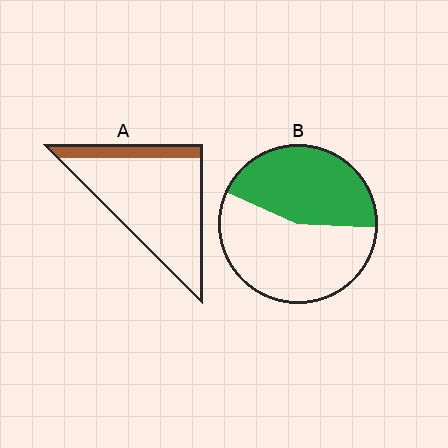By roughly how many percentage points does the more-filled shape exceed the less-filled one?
By roughly 25 percentage points (B over A).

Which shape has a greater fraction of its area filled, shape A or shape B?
Shape B.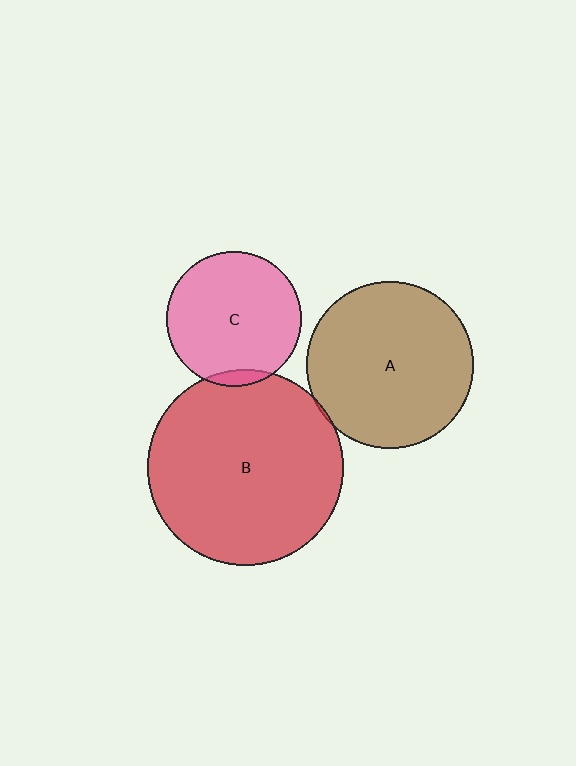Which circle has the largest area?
Circle B (red).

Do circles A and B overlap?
Yes.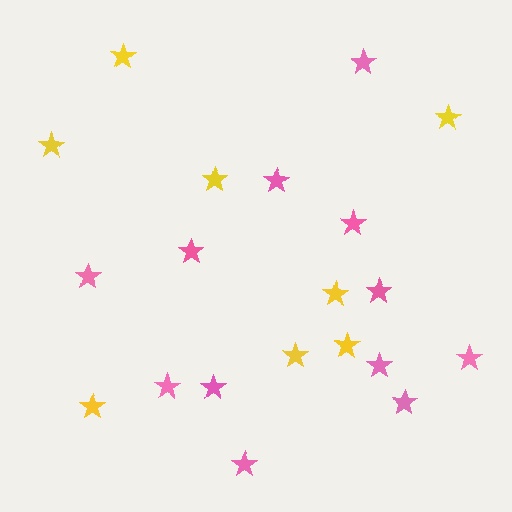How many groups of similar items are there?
There are 2 groups: one group of yellow stars (8) and one group of pink stars (12).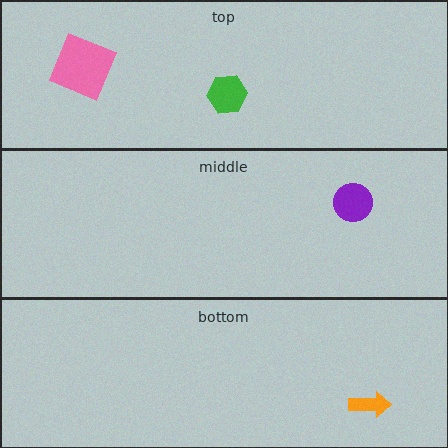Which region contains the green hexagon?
The top region.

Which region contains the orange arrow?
The bottom region.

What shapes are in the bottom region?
The orange arrow.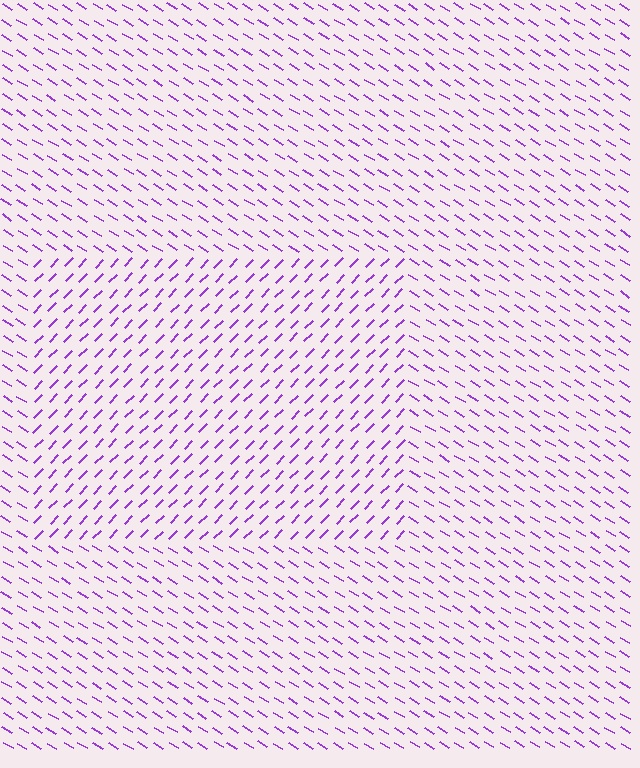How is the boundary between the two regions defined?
The boundary is defined purely by a change in line orientation (approximately 77 degrees difference). All lines are the same color and thickness.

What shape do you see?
I see a rectangle.